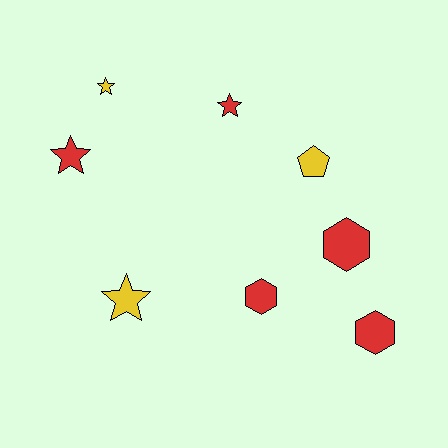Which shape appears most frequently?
Star, with 4 objects.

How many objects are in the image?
There are 8 objects.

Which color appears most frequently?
Red, with 5 objects.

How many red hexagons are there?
There are 3 red hexagons.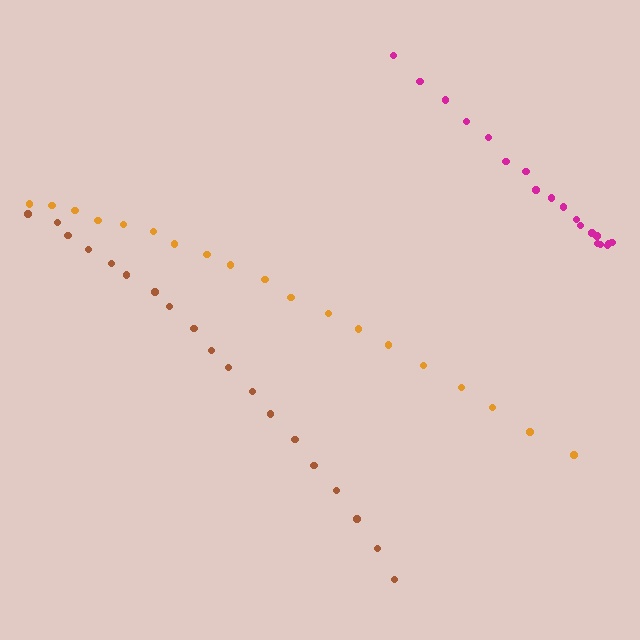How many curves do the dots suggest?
There are 3 distinct paths.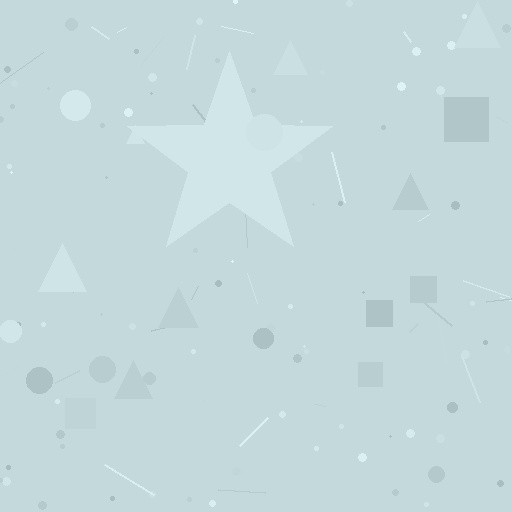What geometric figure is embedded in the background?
A star is embedded in the background.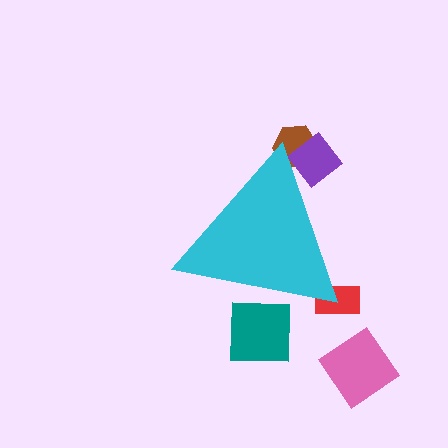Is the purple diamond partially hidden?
Yes, the purple diamond is partially hidden behind the cyan triangle.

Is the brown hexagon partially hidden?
Yes, the brown hexagon is partially hidden behind the cyan triangle.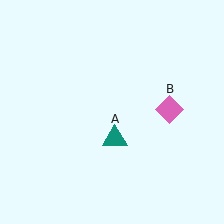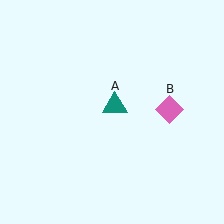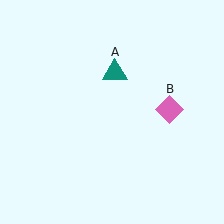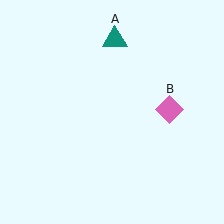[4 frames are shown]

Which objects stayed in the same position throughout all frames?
Pink diamond (object B) remained stationary.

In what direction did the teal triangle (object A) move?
The teal triangle (object A) moved up.